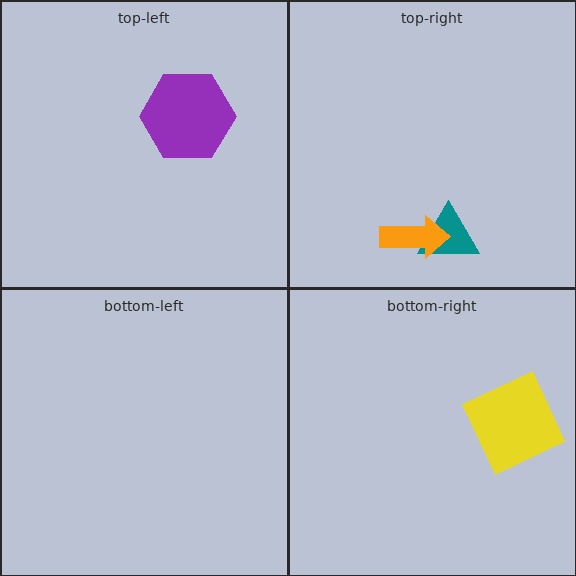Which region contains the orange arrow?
The top-right region.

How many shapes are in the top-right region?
2.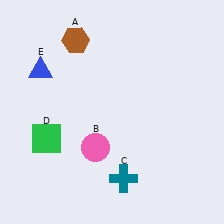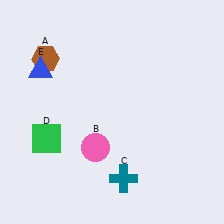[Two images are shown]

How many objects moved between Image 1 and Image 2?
1 object moved between the two images.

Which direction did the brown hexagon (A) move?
The brown hexagon (A) moved left.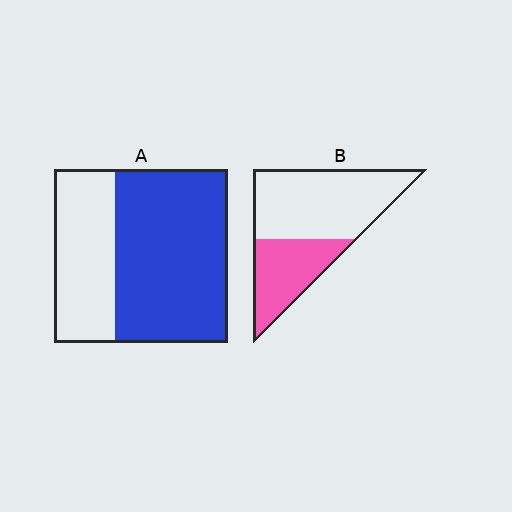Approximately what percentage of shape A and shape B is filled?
A is approximately 65% and B is approximately 35%.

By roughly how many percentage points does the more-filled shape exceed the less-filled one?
By roughly 30 percentage points (A over B).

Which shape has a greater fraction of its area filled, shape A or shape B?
Shape A.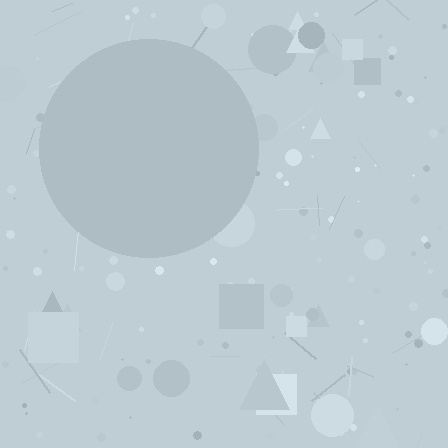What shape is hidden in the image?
A circle is hidden in the image.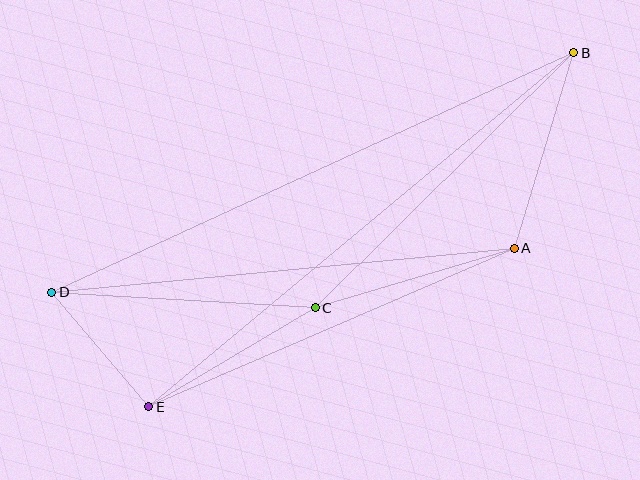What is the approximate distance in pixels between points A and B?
The distance between A and B is approximately 204 pixels.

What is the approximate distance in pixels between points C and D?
The distance between C and D is approximately 264 pixels.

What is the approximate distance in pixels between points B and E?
The distance between B and E is approximately 553 pixels.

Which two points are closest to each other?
Points D and E are closest to each other.